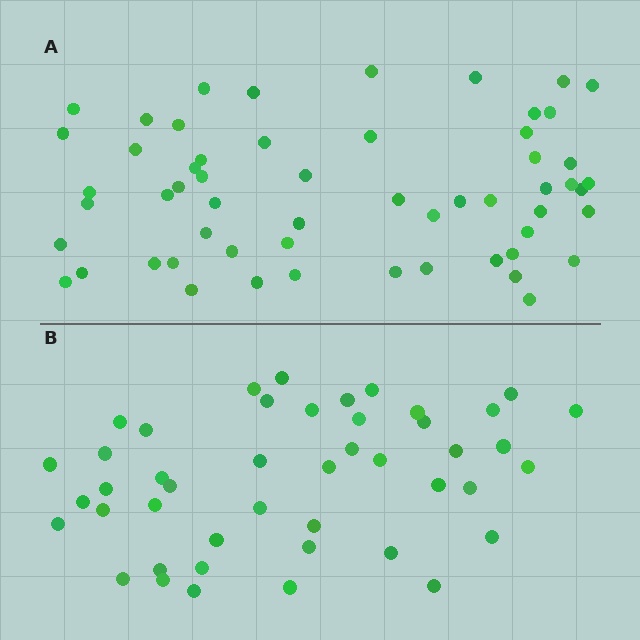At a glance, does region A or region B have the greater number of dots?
Region A (the top region) has more dots.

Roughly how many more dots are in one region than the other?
Region A has roughly 12 or so more dots than region B.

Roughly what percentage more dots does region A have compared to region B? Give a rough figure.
About 25% more.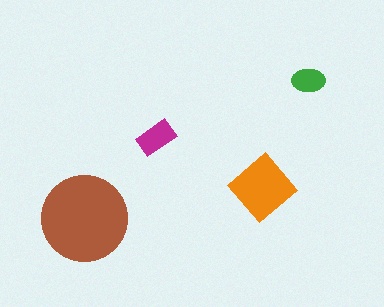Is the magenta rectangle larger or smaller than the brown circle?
Smaller.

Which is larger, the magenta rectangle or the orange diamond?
The orange diamond.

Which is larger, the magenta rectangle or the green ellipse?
The magenta rectangle.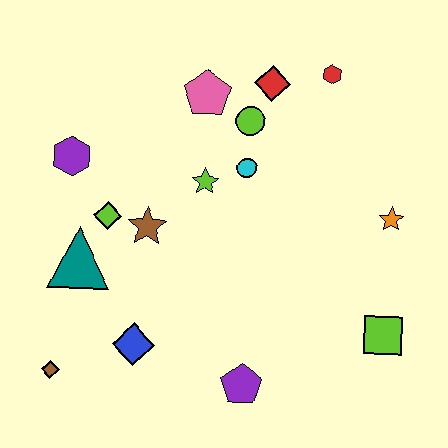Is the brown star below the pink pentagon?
Yes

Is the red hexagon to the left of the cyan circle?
No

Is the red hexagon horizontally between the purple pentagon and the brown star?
No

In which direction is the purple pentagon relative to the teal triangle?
The purple pentagon is to the right of the teal triangle.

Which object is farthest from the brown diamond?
The red hexagon is farthest from the brown diamond.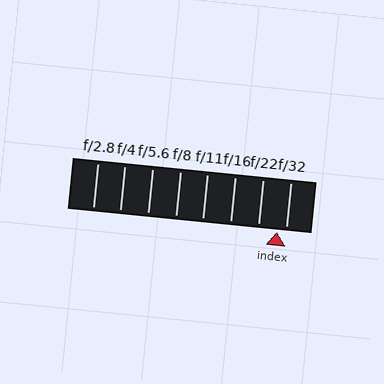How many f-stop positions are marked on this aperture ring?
There are 8 f-stop positions marked.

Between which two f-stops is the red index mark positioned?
The index mark is between f/22 and f/32.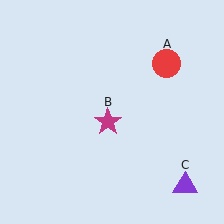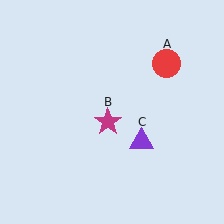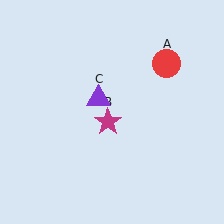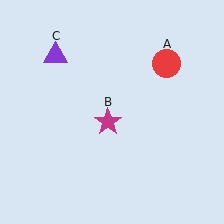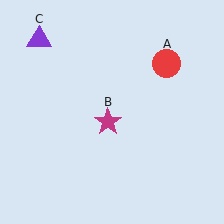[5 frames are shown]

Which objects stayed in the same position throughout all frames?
Red circle (object A) and magenta star (object B) remained stationary.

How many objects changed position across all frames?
1 object changed position: purple triangle (object C).